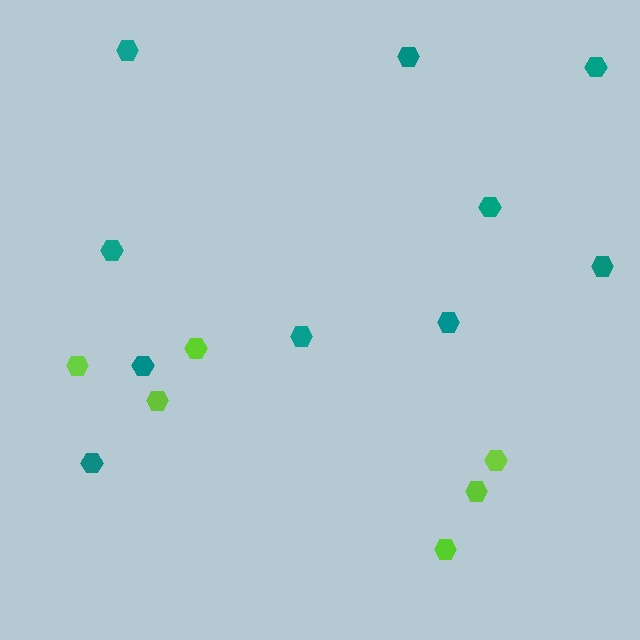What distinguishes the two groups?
There are 2 groups: one group of teal hexagons (10) and one group of lime hexagons (6).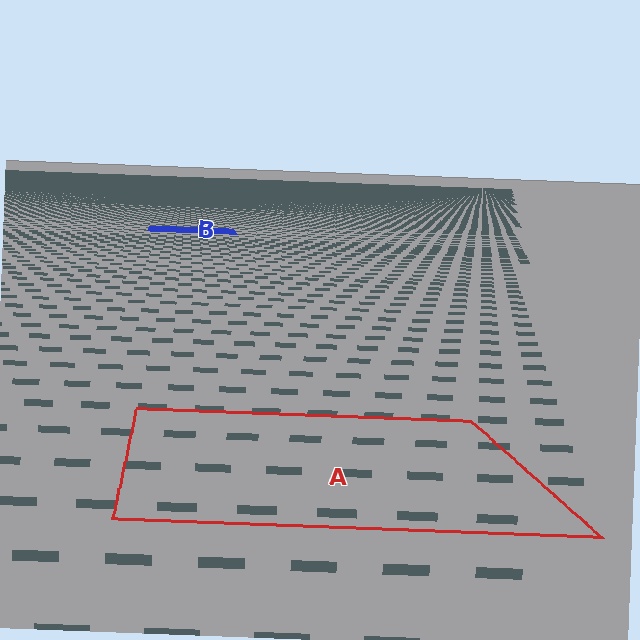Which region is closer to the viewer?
Region A is closer. The texture elements there are larger and more spread out.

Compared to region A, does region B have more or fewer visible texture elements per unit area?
Region B has more texture elements per unit area — they are packed more densely because it is farther away.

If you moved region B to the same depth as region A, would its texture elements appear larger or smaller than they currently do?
They would appear larger. At a closer depth, the same texture elements are projected at a bigger on-screen size.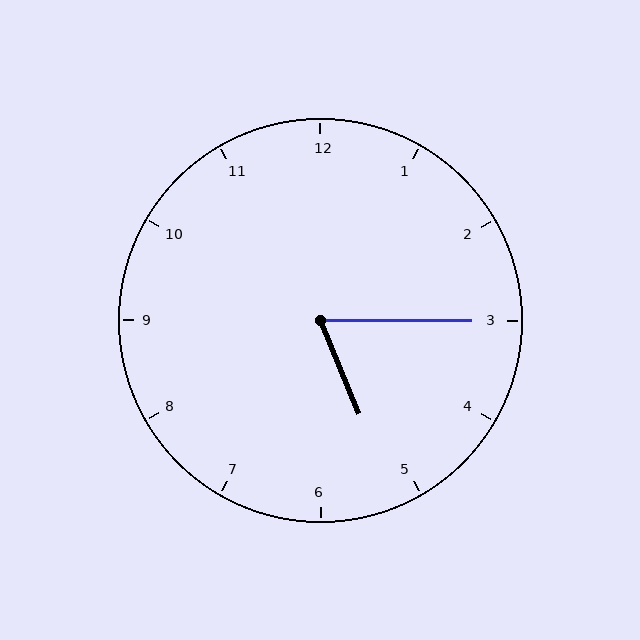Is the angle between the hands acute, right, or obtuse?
It is acute.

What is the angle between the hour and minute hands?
Approximately 68 degrees.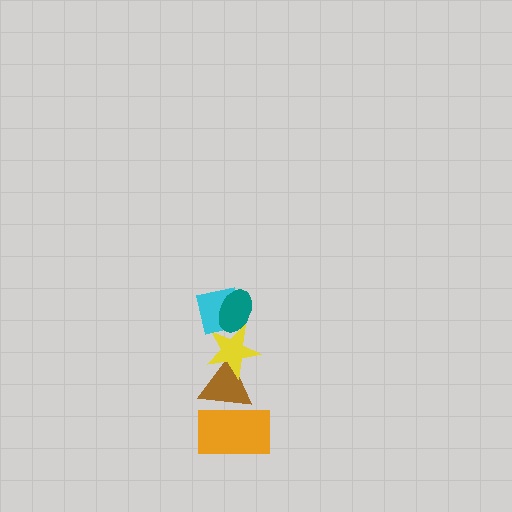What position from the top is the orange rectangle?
The orange rectangle is 5th from the top.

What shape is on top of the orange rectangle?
The brown triangle is on top of the orange rectangle.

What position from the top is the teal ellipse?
The teal ellipse is 1st from the top.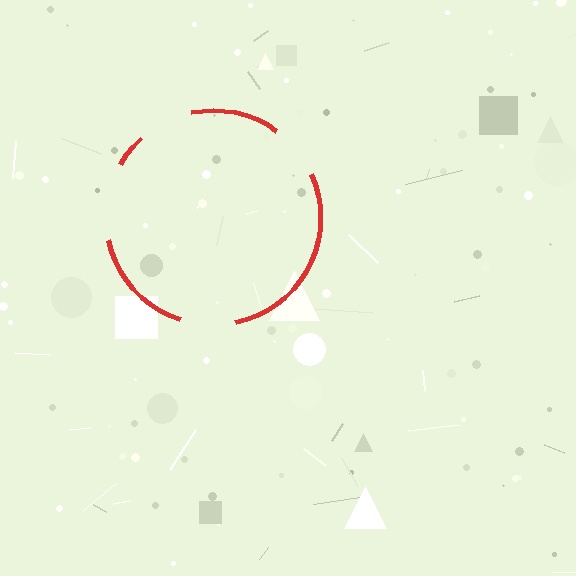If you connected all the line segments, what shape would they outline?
They would outline a circle.